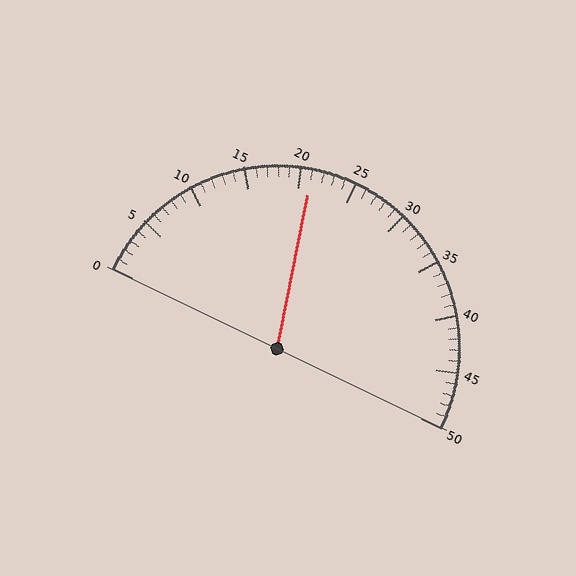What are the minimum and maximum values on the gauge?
The gauge ranges from 0 to 50.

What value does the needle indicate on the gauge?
The needle indicates approximately 21.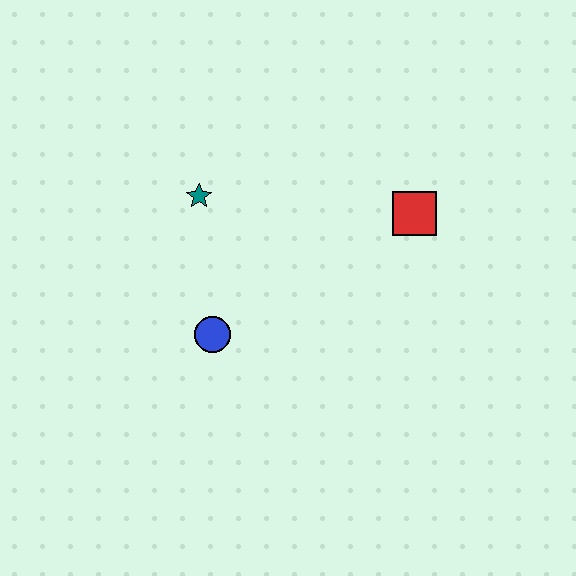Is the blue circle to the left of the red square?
Yes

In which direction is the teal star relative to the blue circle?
The teal star is above the blue circle.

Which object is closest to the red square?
The teal star is closest to the red square.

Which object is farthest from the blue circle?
The red square is farthest from the blue circle.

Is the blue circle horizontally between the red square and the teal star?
Yes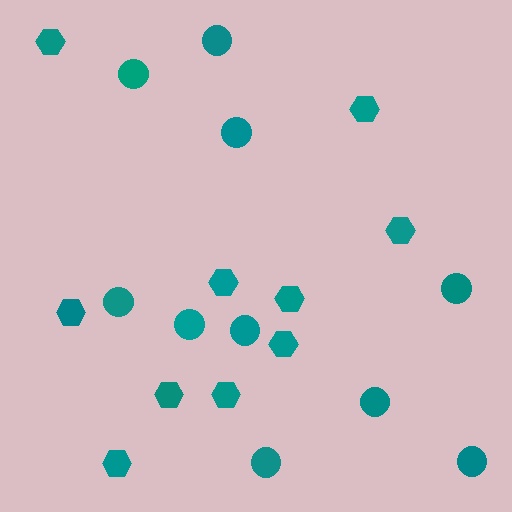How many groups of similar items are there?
There are 2 groups: one group of hexagons (10) and one group of circles (10).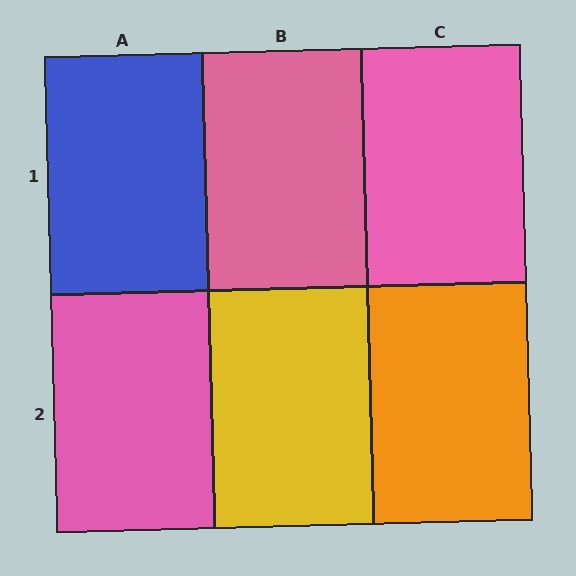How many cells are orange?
1 cell is orange.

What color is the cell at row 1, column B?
Pink.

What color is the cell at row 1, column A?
Blue.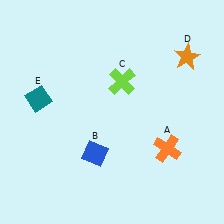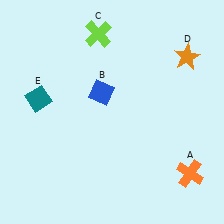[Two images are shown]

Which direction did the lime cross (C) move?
The lime cross (C) moved up.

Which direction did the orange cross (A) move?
The orange cross (A) moved down.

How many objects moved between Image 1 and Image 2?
3 objects moved between the two images.